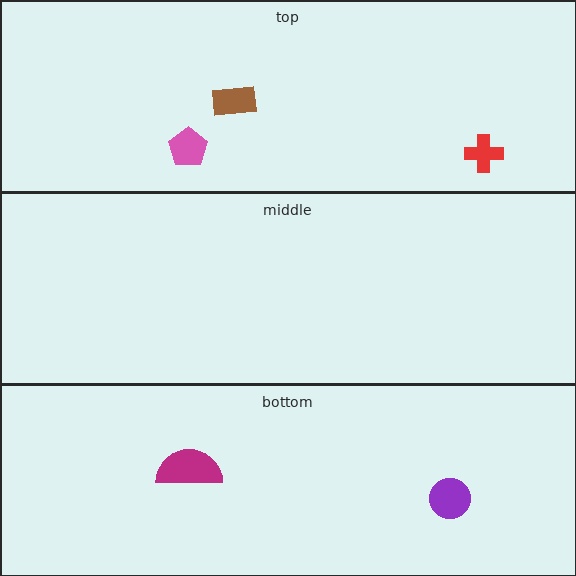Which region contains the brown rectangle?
The top region.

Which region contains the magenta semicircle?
The bottom region.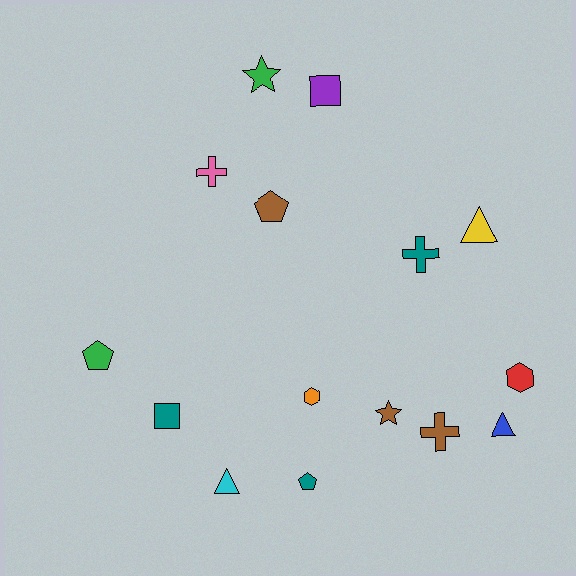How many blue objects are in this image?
There is 1 blue object.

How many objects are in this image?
There are 15 objects.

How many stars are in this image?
There are 2 stars.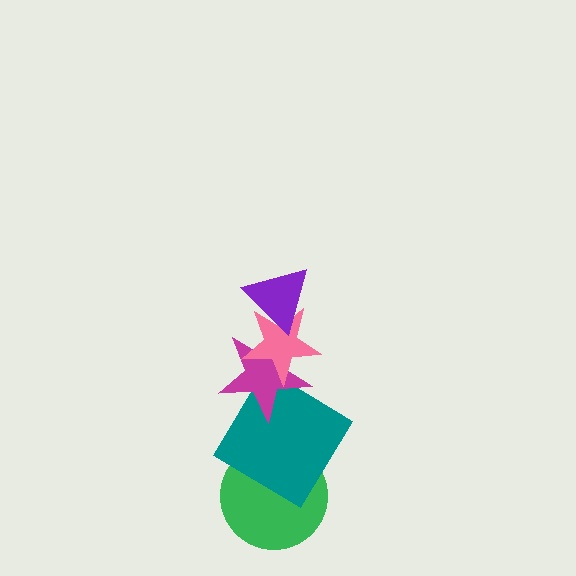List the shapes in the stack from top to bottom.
From top to bottom: the purple triangle, the pink star, the magenta star, the teal diamond, the green circle.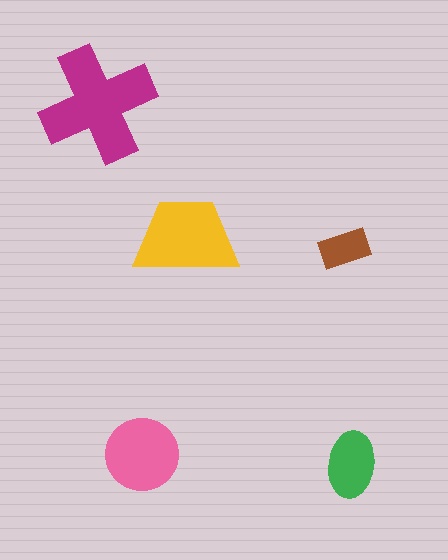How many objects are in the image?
There are 5 objects in the image.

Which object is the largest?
The magenta cross.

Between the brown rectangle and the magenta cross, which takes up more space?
The magenta cross.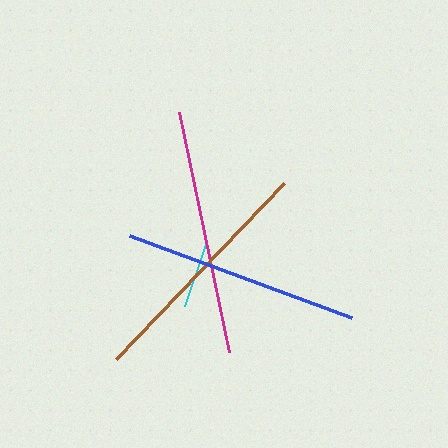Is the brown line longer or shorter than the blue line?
The brown line is longer than the blue line.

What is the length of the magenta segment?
The magenta segment is approximately 245 pixels long.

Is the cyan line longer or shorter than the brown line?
The brown line is longer than the cyan line.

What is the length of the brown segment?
The brown segment is approximately 244 pixels long.